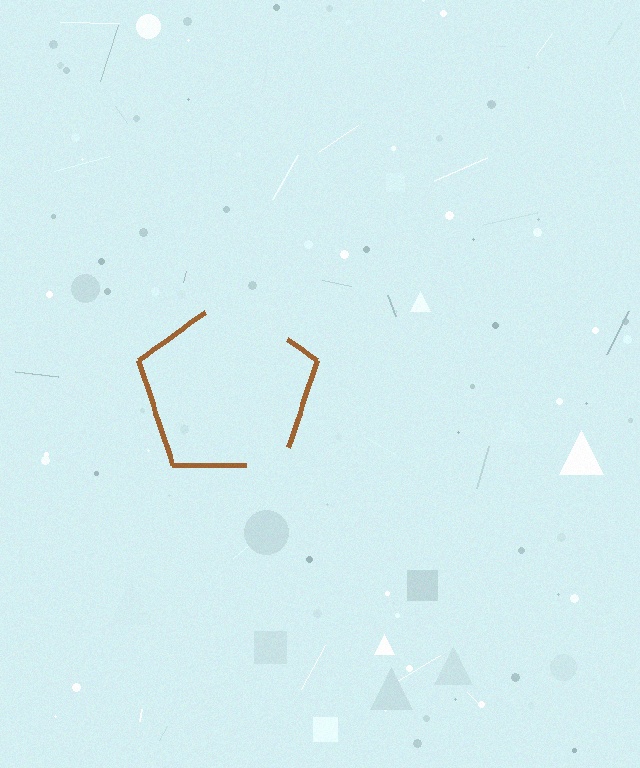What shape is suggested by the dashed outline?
The dashed outline suggests a pentagon.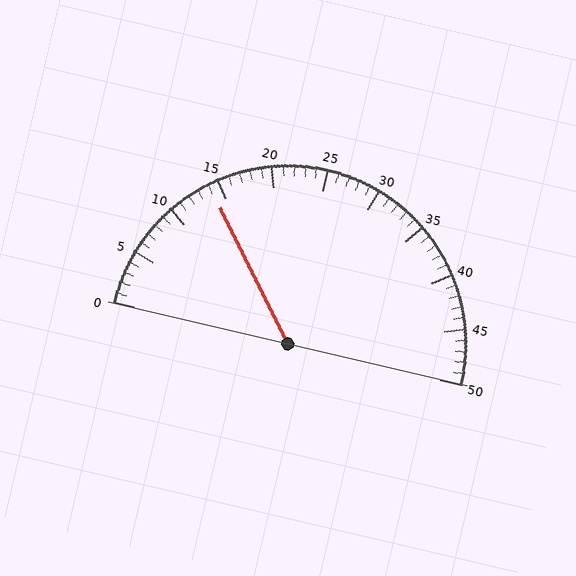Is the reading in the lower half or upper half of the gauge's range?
The reading is in the lower half of the range (0 to 50).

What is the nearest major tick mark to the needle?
The nearest major tick mark is 15.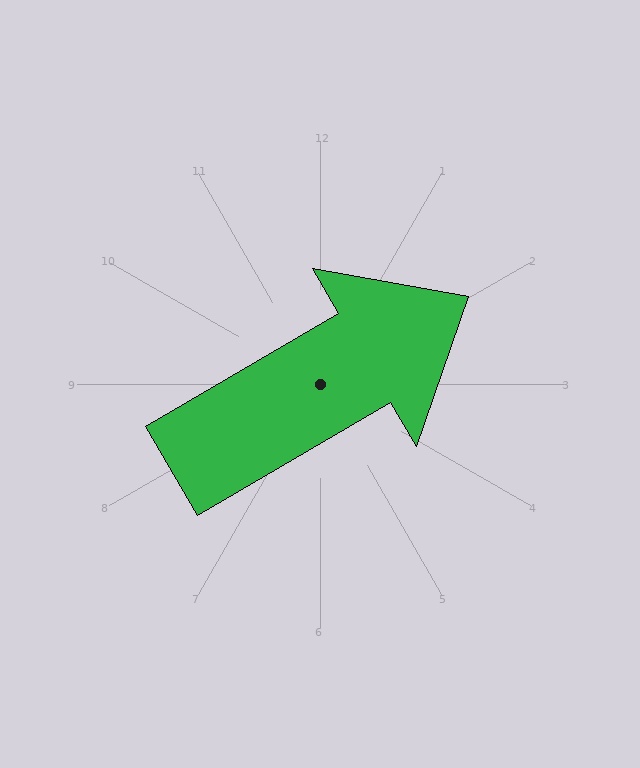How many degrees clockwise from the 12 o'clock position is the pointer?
Approximately 60 degrees.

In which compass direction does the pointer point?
Northeast.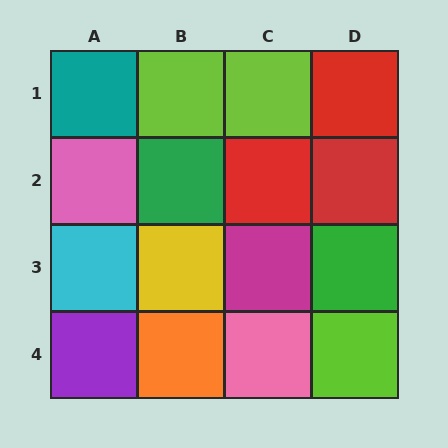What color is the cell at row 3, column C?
Magenta.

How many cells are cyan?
1 cell is cyan.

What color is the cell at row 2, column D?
Red.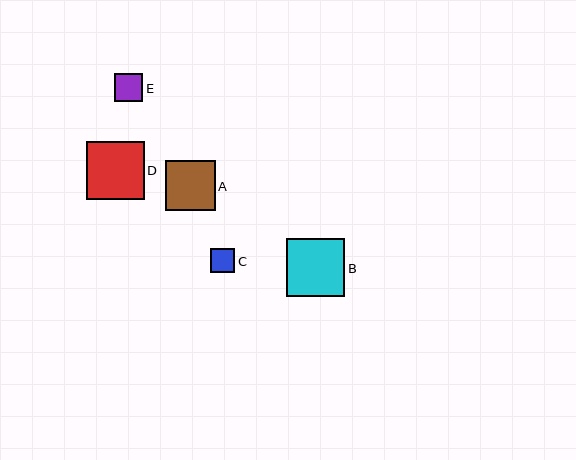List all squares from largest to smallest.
From largest to smallest: D, B, A, E, C.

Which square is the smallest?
Square C is the smallest with a size of approximately 25 pixels.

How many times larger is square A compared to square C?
Square A is approximately 2.0 times the size of square C.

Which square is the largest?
Square D is the largest with a size of approximately 58 pixels.